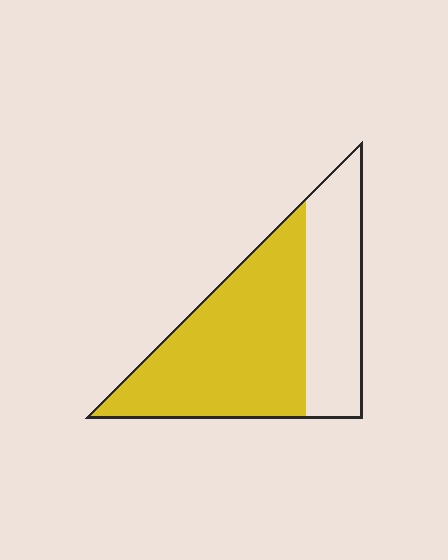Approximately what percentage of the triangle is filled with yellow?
Approximately 65%.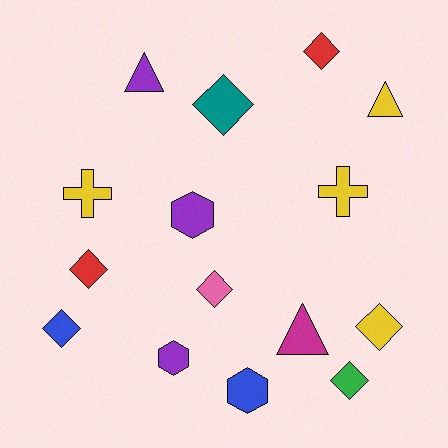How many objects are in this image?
There are 15 objects.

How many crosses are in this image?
There are 2 crosses.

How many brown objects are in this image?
There are no brown objects.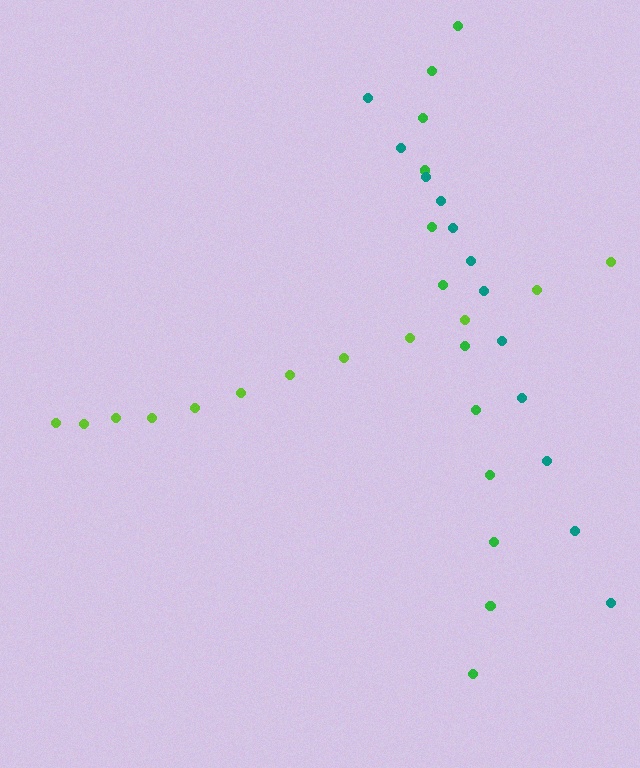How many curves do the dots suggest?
There are 3 distinct paths.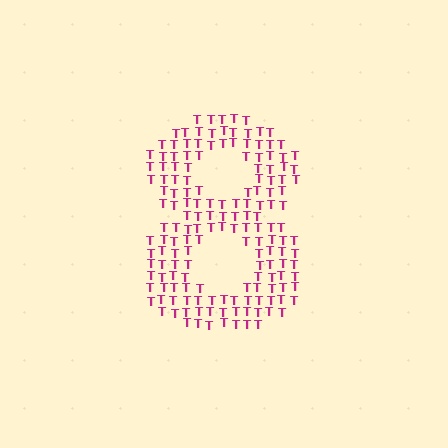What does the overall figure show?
The overall figure shows the digit 8.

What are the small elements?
The small elements are letter T's.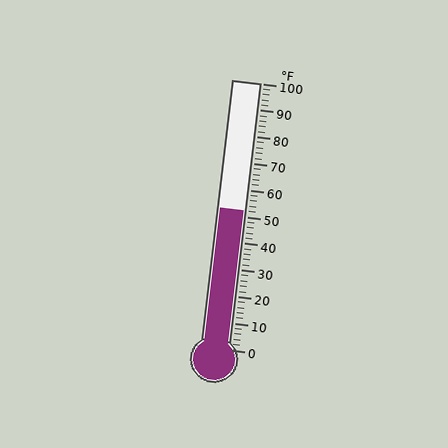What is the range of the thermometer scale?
The thermometer scale ranges from 0°F to 100°F.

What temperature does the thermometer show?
The thermometer shows approximately 52°F.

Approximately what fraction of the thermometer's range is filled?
The thermometer is filled to approximately 50% of its range.